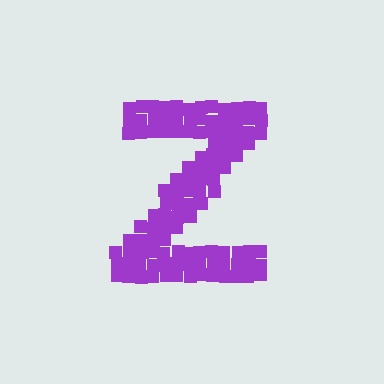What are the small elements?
The small elements are squares.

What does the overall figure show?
The overall figure shows the letter Z.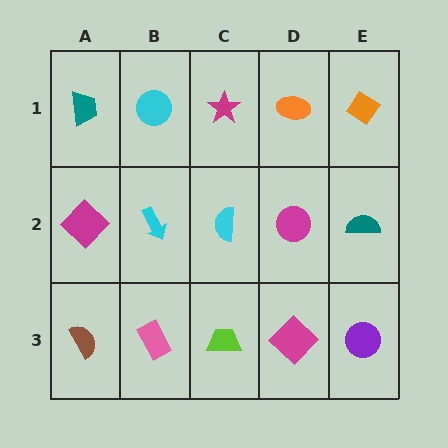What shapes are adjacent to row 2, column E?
An orange diamond (row 1, column E), a purple circle (row 3, column E), a magenta circle (row 2, column D).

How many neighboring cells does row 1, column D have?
3.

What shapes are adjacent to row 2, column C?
A magenta star (row 1, column C), a lime trapezoid (row 3, column C), a cyan arrow (row 2, column B), a magenta circle (row 2, column D).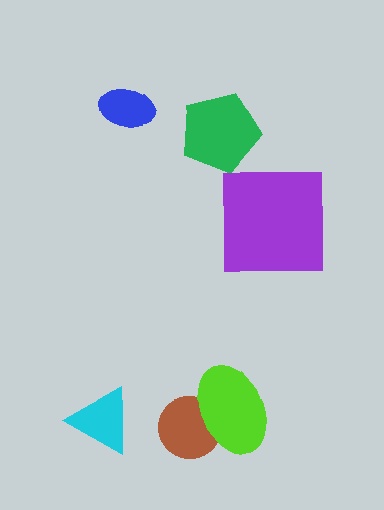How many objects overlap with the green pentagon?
0 objects overlap with the green pentagon.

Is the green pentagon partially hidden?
No, no other shape covers it.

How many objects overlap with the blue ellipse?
0 objects overlap with the blue ellipse.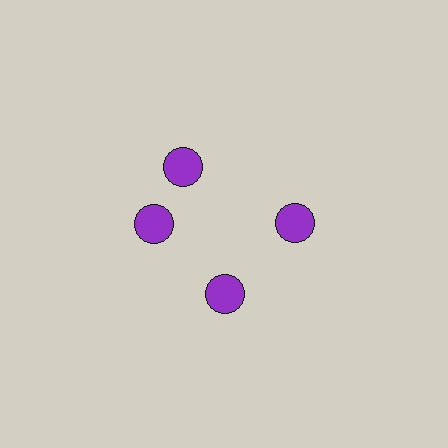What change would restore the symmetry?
The symmetry would be restored by rotating it back into even spacing with its neighbors so that all 4 circles sit at equal angles and equal distance from the center.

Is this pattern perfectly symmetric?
No. The 4 purple circles are arranged in a ring, but one element near the 12 o'clock position is rotated out of alignment along the ring, breaking the 4-fold rotational symmetry.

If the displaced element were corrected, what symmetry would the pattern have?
It would have 4-fold rotational symmetry — the pattern would map onto itself every 90 degrees.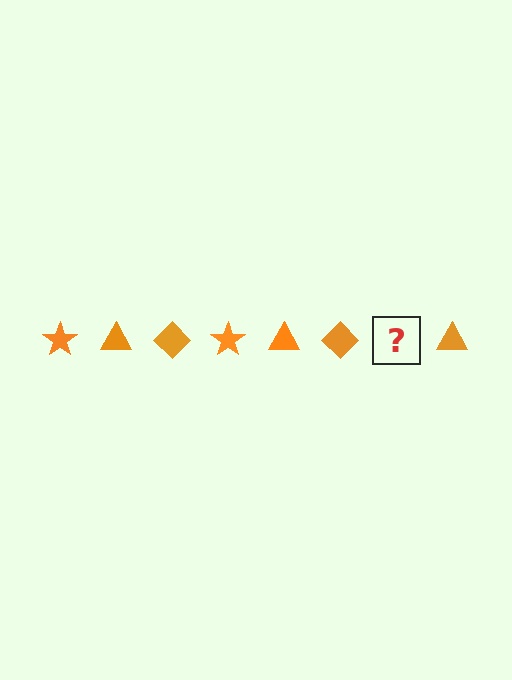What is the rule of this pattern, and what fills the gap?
The rule is that the pattern cycles through star, triangle, diamond shapes in orange. The gap should be filled with an orange star.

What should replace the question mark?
The question mark should be replaced with an orange star.